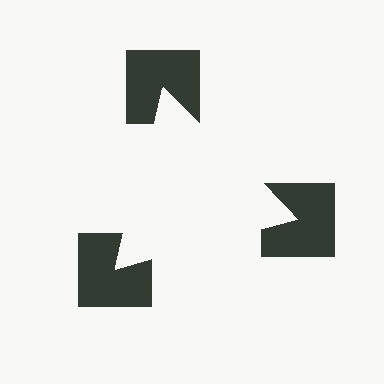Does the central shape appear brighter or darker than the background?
It typically appears slightly brighter than the background, even though no actual brightness change is drawn.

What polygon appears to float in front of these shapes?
An illusory triangle — its edges are inferred from the aligned wedge cuts in the notched squares, not physically drawn.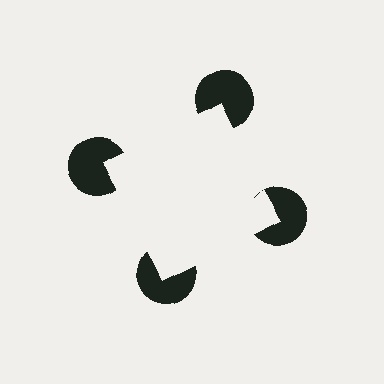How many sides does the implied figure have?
4 sides.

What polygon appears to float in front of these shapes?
An illusory square — its edges are inferred from the aligned wedge cuts in the pac-man discs, not physically drawn.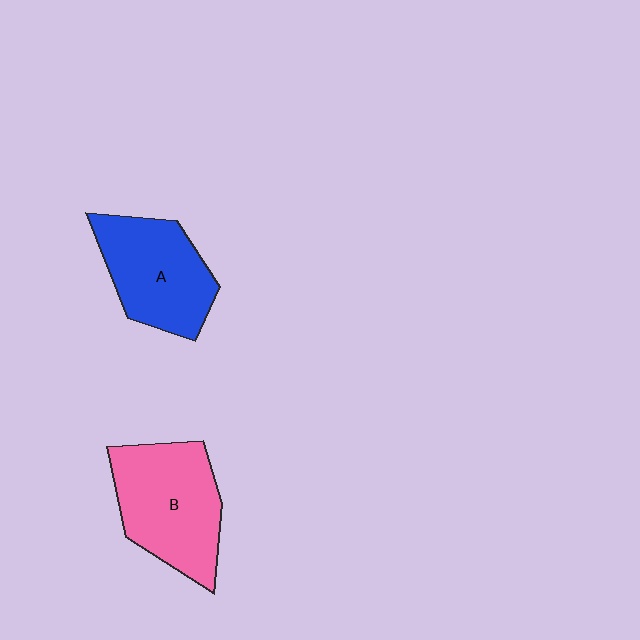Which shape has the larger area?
Shape B (pink).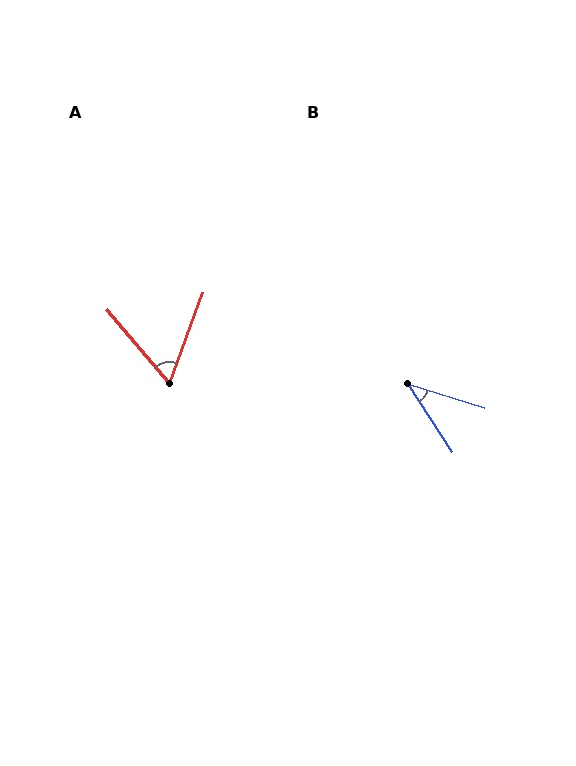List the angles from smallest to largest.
B (40°), A (61°).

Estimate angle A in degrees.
Approximately 61 degrees.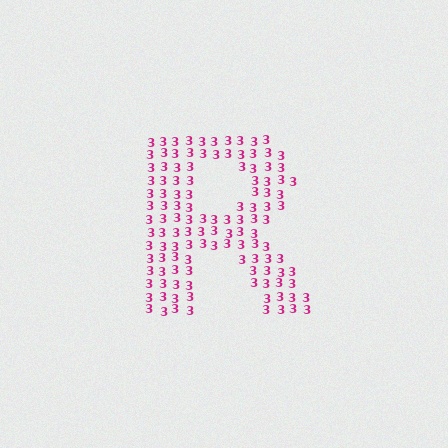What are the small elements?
The small elements are digit 3's.